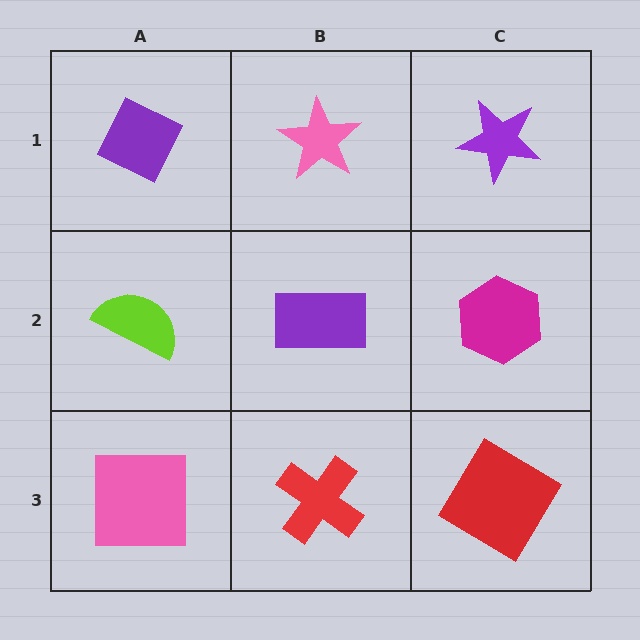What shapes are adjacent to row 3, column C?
A magenta hexagon (row 2, column C), a red cross (row 3, column B).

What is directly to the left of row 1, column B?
A purple diamond.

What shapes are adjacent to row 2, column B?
A pink star (row 1, column B), a red cross (row 3, column B), a lime semicircle (row 2, column A), a magenta hexagon (row 2, column C).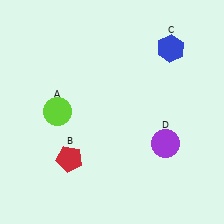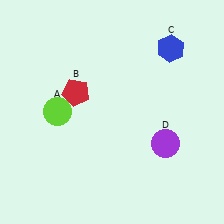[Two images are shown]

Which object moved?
The red pentagon (B) moved up.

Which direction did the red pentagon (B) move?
The red pentagon (B) moved up.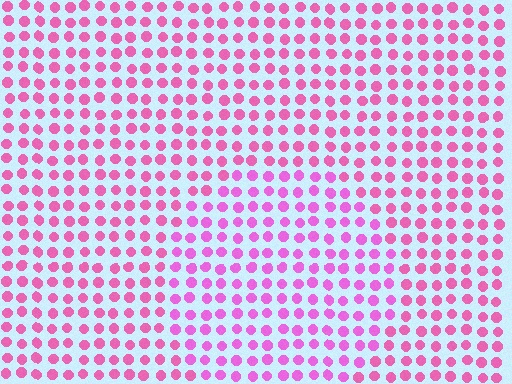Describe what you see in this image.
The image is filled with small pink elements in a uniform arrangement. A circle-shaped region is visible where the elements are tinted to a slightly different hue, forming a subtle color boundary.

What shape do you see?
I see a circle.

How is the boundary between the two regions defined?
The boundary is defined purely by a slight shift in hue (about 20 degrees). Spacing, size, and orientation are identical on both sides.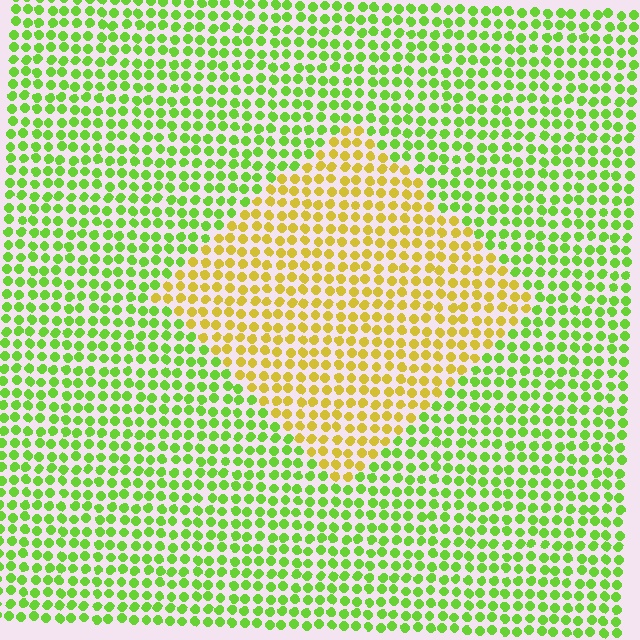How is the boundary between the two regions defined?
The boundary is defined purely by a slight shift in hue (about 48 degrees). Spacing, size, and orientation are identical on both sides.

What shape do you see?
I see a diamond.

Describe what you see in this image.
The image is filled with small lime elements in a uniform arrangement. A diamond-shaped region is visible where the elements are tinted to a slightly different hue, forming a subtle color boundary.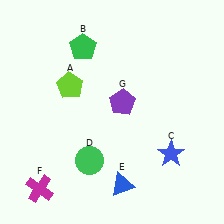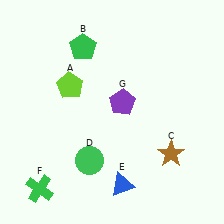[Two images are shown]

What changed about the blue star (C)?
In Image 1, C is blue. In Image 2, it changed to brown.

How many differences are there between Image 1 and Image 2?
There are 2 differences between the two images.